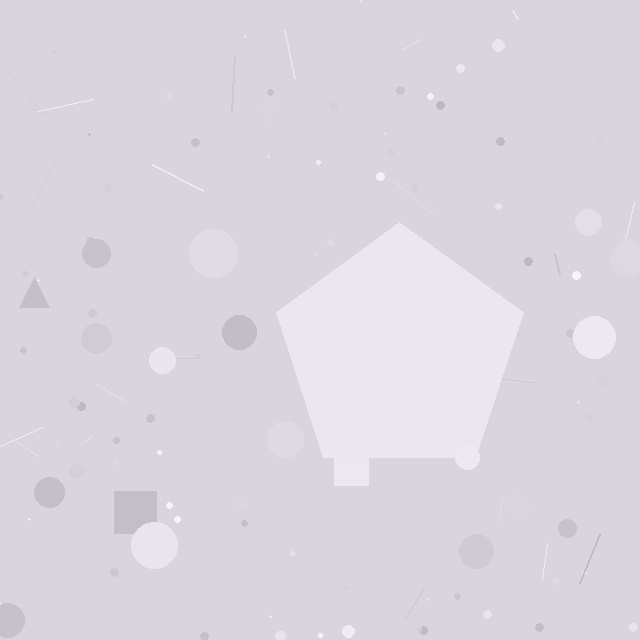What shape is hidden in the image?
A pentagon is hidden in the image.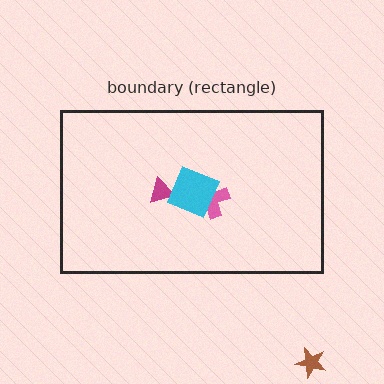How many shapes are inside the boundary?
3 inside, 1 outside.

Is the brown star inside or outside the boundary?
Outside.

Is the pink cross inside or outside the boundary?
Inside.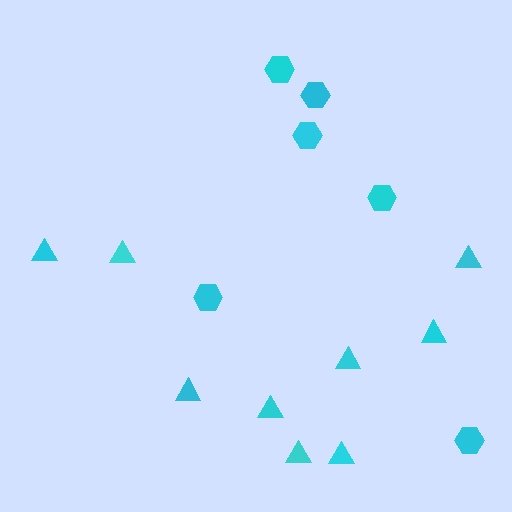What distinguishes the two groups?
There are 2 groups: one group of triangles (9) and one group of hexagons (6).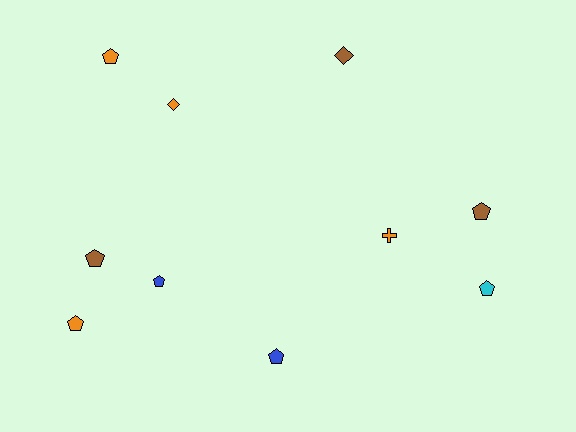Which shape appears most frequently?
Pentagon, with 7 objects.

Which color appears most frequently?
Orange, with 4 objects.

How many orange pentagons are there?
There are 2 orange pentagons.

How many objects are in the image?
There are 10 objects.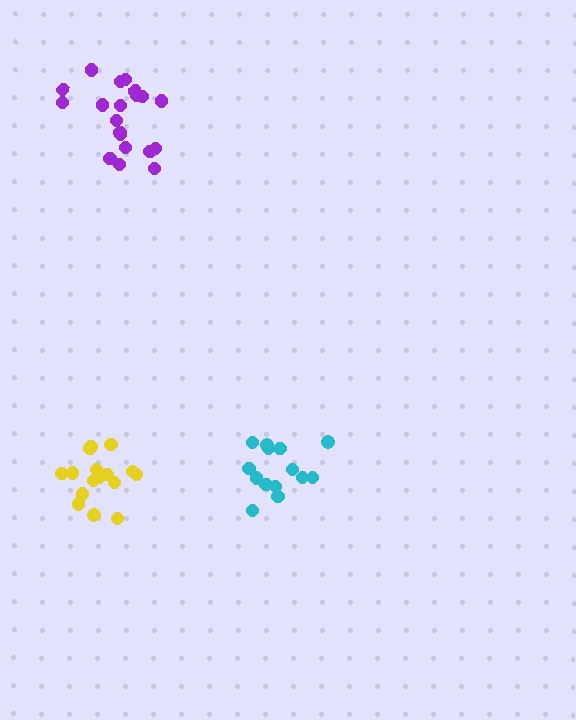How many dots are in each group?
Group 1: 14 dots, Group 2: 20 dots, Group 3: 16 dots (50 total).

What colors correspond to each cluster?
The clusters are colored: cyan, purple, yellow.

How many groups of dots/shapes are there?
There are 3 groups.